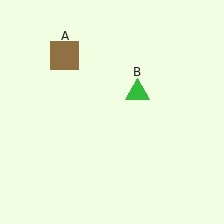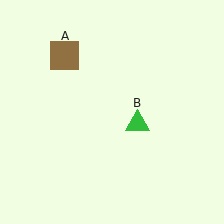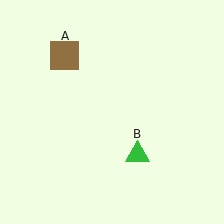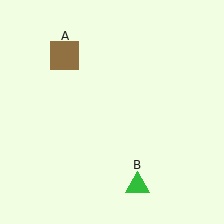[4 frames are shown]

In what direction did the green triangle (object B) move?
The green triangle (object B) moved down.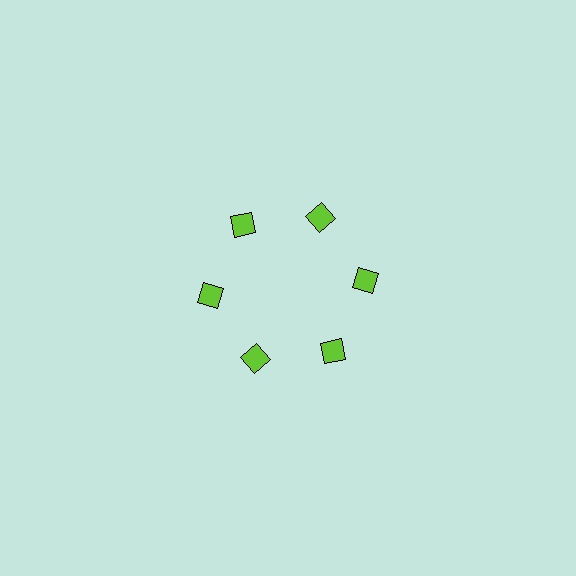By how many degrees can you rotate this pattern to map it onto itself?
The pattern maps onto itself every 60 degrees of rotation.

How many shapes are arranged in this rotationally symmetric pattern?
There are 6 shapes, arranged in 6 groups of 1.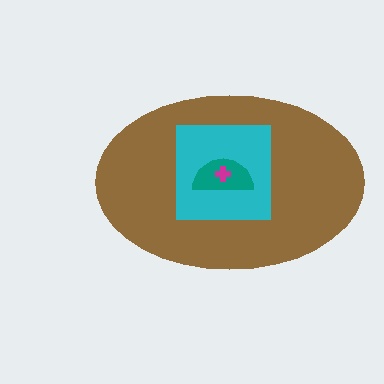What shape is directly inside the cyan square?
The teal semicircle.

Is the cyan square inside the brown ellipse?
Yes.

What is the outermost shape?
The brown ellipse.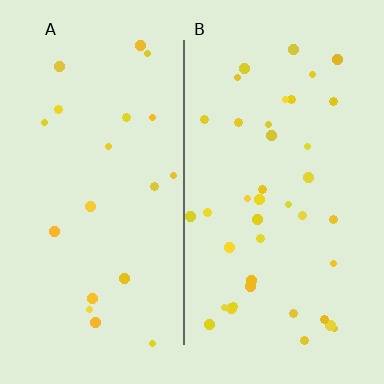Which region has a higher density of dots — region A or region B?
B (the right).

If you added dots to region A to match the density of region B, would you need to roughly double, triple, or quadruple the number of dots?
Approximately double.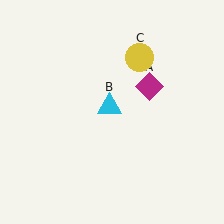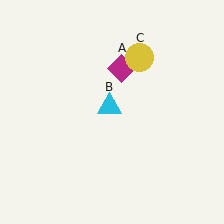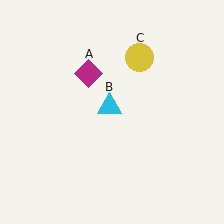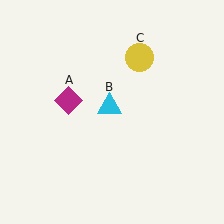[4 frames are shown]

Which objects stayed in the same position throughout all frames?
Cyan triangle (object B) and yellow circle (object C) remained stationary.